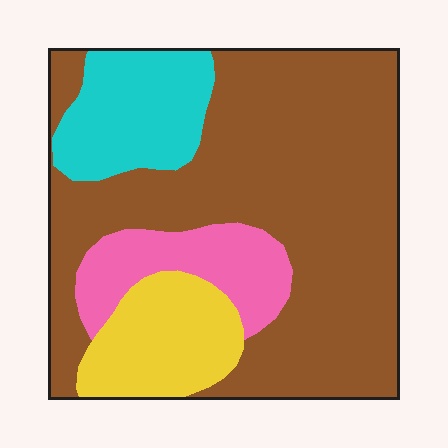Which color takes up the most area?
Brown, at roughly 60%.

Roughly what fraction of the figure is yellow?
Yellow takes up about one eighth (1/8) of the figure.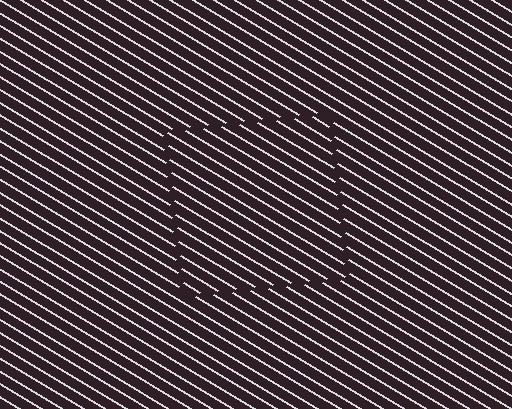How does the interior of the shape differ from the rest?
The interior of the shape contains the same grating, shifted by half a period — the contour is defined by the phase discontinuity where line-ends from the inner and outer gratings abut.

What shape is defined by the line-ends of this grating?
An illusory square. The interior of the shape contains the same grating, shifted by half a period — the contour is defined by the phase discontinuity where line-ends from the inner and outer gratings abut.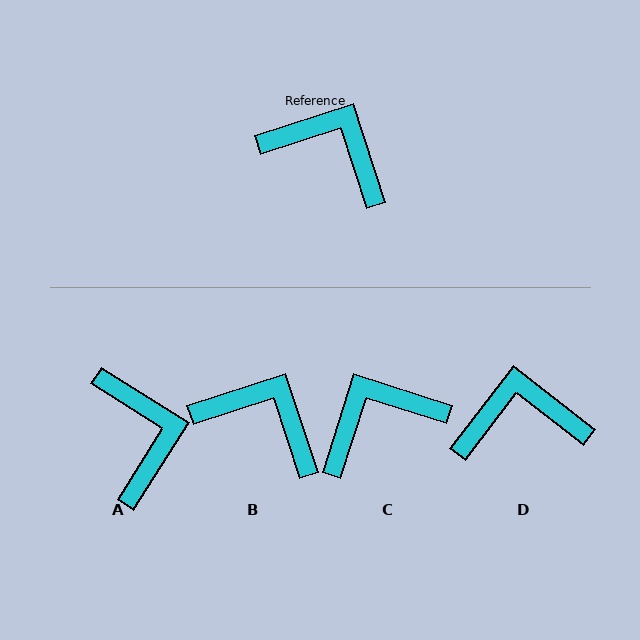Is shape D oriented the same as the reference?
No, it is off by about 34 degrees.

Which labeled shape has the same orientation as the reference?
B.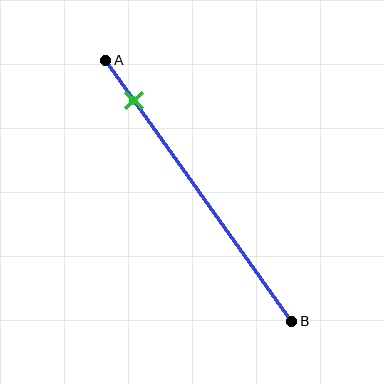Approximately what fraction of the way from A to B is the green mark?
The green mark is approximately 15% of the way from A to B.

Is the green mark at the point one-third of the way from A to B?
No, the mark is at about 15% from A, not at the 33% one-third point.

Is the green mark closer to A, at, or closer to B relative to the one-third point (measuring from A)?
The green mark is closer to point A than the one-third point of segment AB.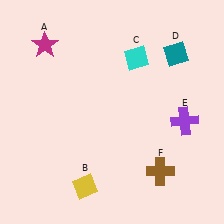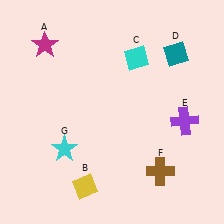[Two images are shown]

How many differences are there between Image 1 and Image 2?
There is 1 difference between the two images.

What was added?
A cyan star (G) was added in Image 2.